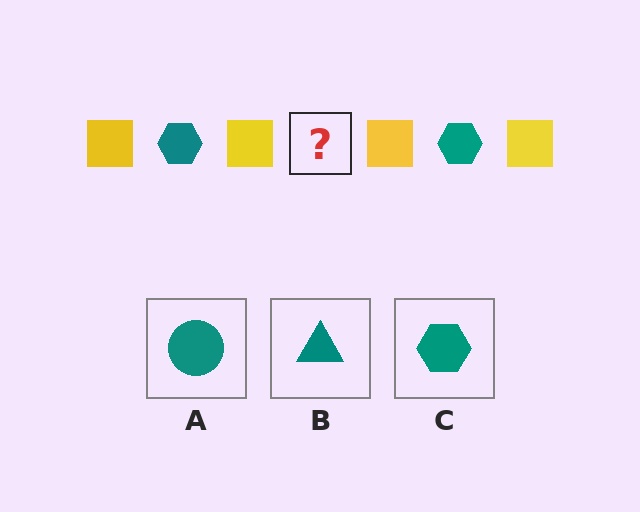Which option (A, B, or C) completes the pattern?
C.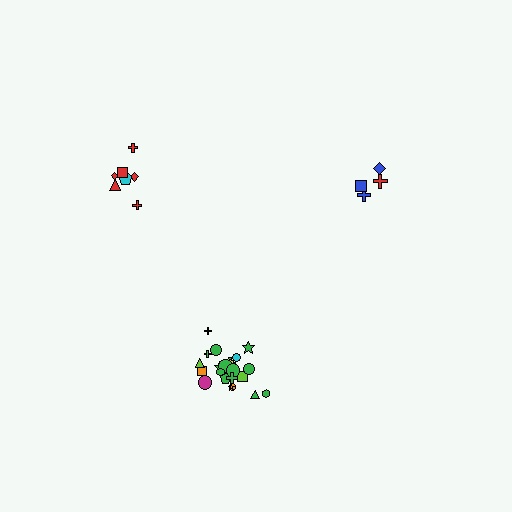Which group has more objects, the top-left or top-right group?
The top-left group.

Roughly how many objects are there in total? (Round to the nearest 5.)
Roughly 35 objects in total.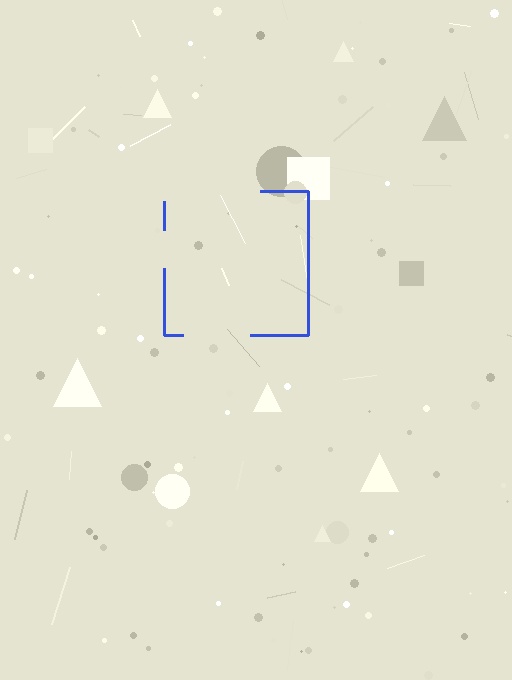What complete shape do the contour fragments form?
The contour fragments form a square.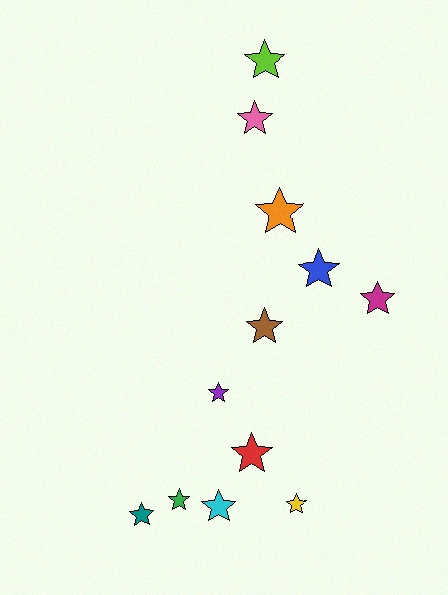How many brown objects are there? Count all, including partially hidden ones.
There is 1 brown object.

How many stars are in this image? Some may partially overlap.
There are 12 stars.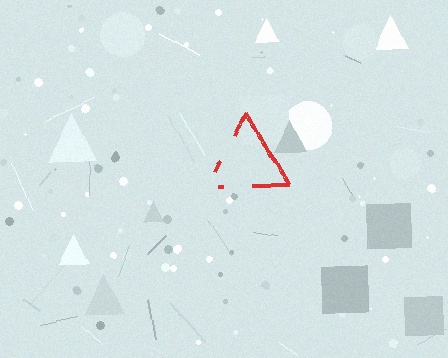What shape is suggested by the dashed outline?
The dashed outline suggests a triangle.